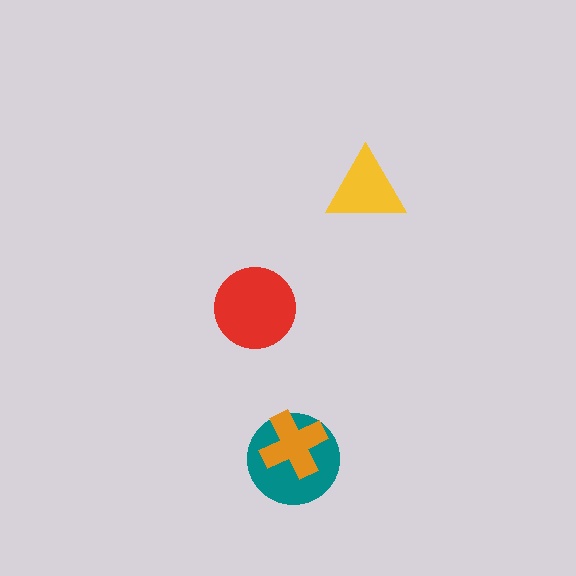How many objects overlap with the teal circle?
1 object overlaps with the teal circle.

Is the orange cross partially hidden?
No, no other shape covers it.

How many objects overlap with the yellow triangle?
0 objects overlap with the yellow triangle.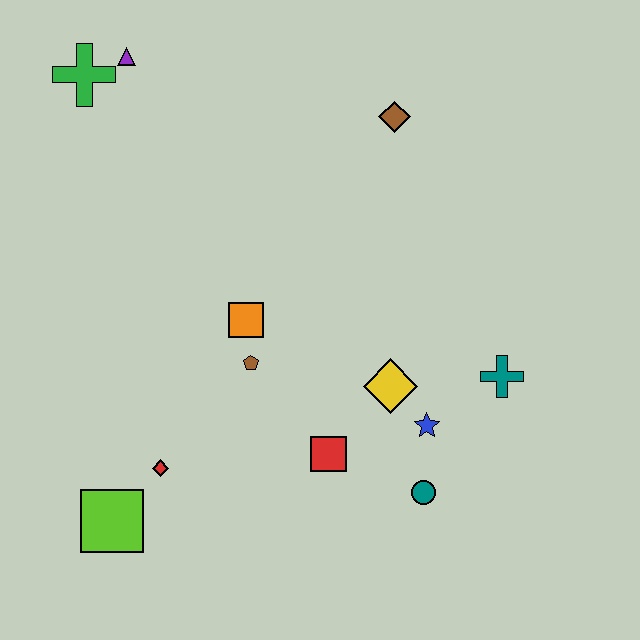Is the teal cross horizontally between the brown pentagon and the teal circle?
No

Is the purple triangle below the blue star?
No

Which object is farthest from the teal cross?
The green cross is farthest from the teal cross.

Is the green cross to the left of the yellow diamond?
Yes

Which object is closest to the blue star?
The yellow diamond is closest to the blue star.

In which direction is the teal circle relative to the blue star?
The teal circle is below the blue star.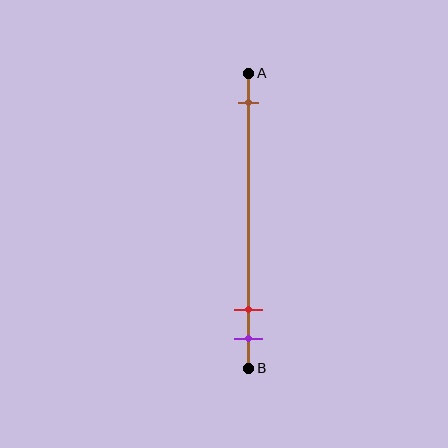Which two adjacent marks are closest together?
The red and purple marks are the closest adjacent pair.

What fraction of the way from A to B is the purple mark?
The purple mark is approximately 90% (0.9) of the way from A to B.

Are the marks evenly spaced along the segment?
No, the marks are not evenly spaced.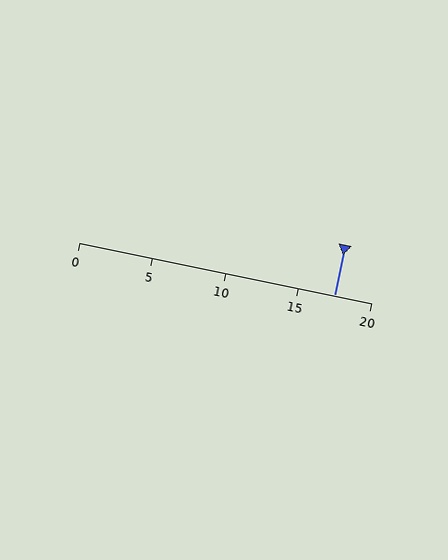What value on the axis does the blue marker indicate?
The marker indicates approximately 17.5.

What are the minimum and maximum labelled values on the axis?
The axis runs from 0 to 20.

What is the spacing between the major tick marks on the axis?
The major ticks are spaced 5 apart.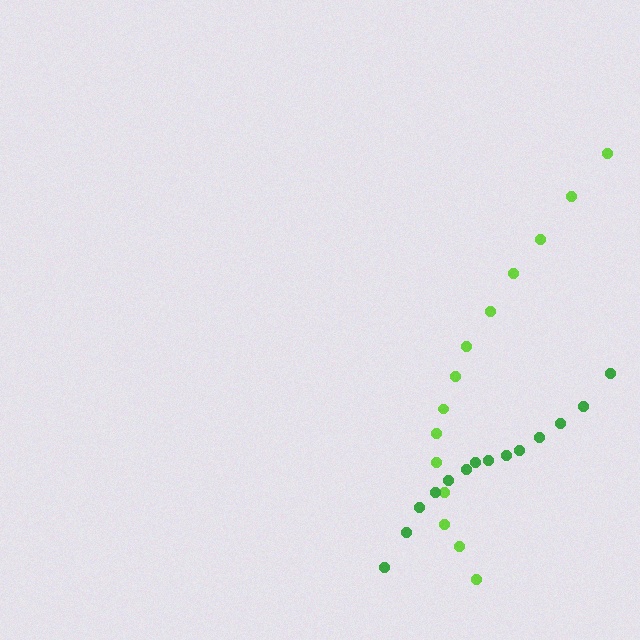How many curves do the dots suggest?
There are 2 distinct paths.